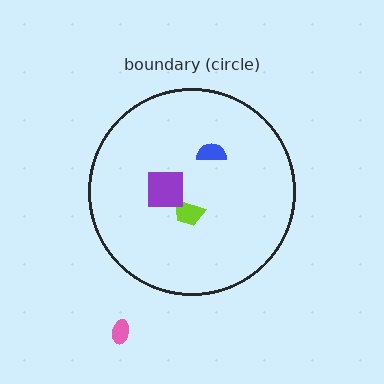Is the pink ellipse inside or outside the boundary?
Outside.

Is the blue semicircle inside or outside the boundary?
Inside.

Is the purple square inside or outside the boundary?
Inside.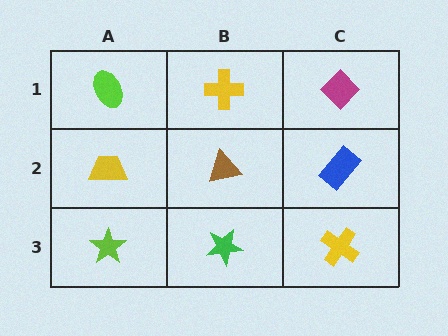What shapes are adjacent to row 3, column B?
A brown triangle (row 2, column B), a lime star (row 3, column A), a yellow cross (row 3, column C).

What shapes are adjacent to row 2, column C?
A magenta diamond (row 1, column C), a yellow cross (row 3, column C), a brown triangle (row 2, column B).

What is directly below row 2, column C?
A yellow cross.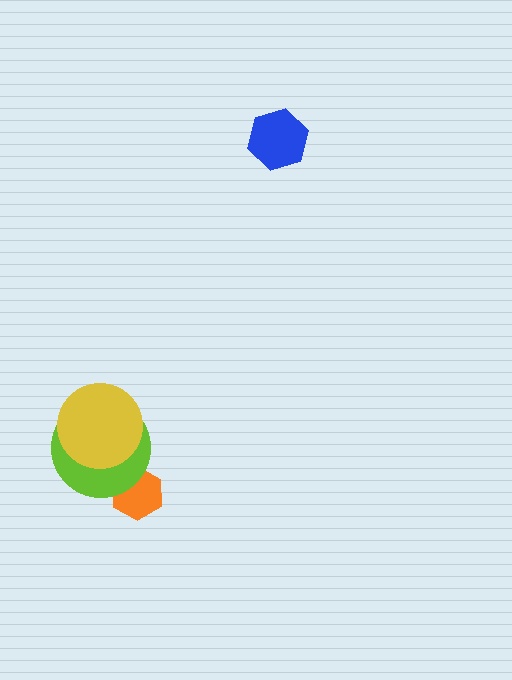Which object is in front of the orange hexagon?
The lime circle is in front of the orange hexagon.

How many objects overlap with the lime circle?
2 objects overlap with the lime circle.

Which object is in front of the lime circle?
The yellow circle is in front of the lime circle.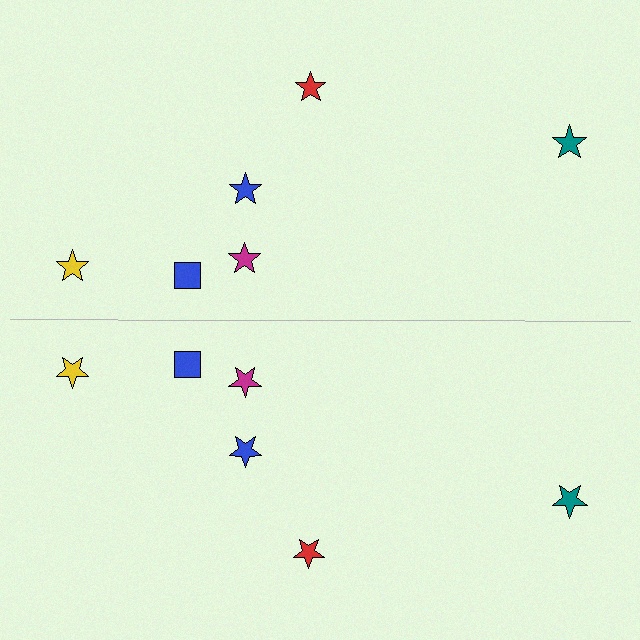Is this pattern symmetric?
Yes, this pattern has bilateral (reflection) symmetry.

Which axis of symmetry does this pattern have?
The pattern has a horizontal axis of symmetry running through the center of the image.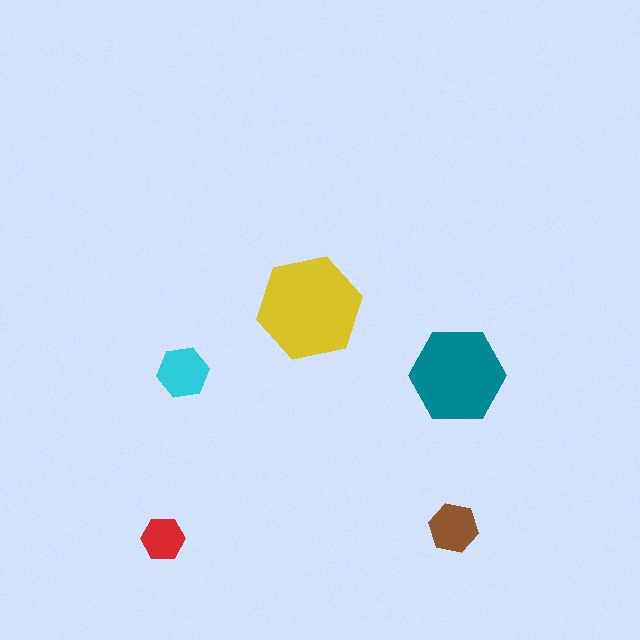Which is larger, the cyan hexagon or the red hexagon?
The cyan one.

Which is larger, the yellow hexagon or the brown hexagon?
The yellow one.